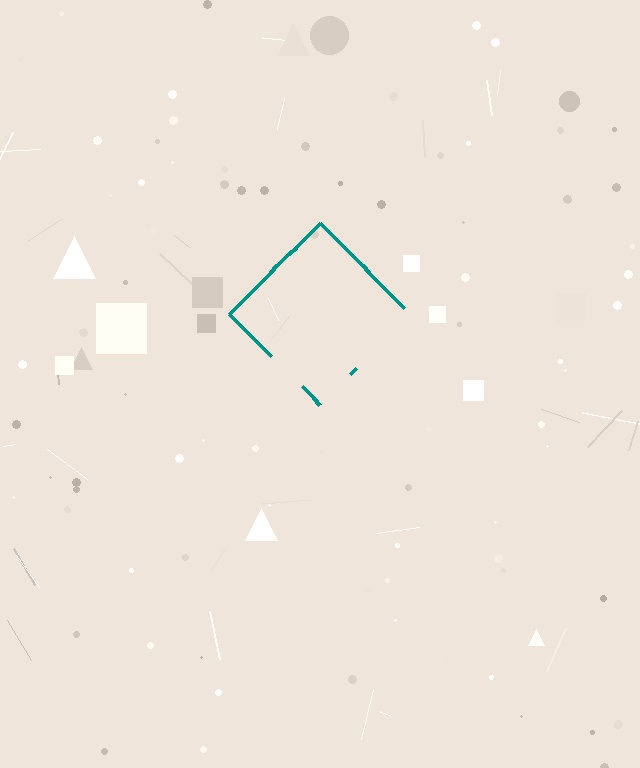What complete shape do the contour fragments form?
The contour fragments form a diamond.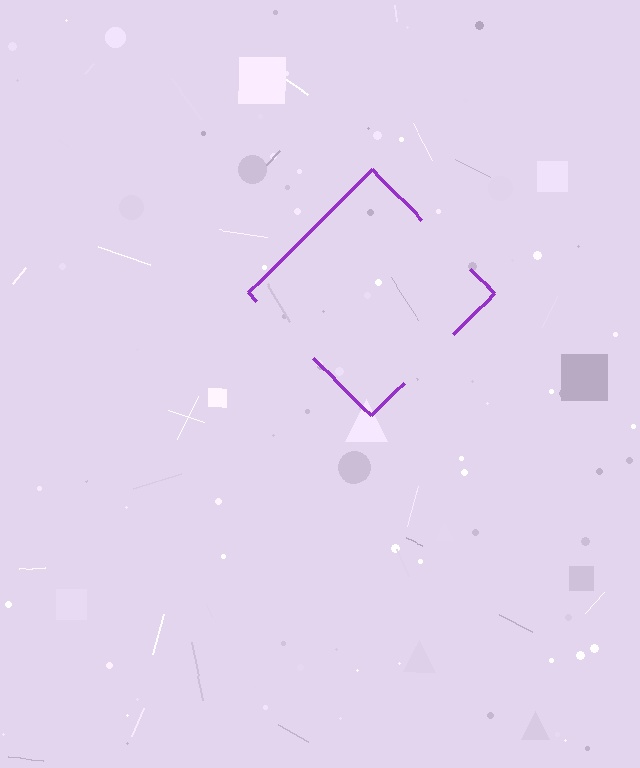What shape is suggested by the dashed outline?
The dashed outline suggests a diamond.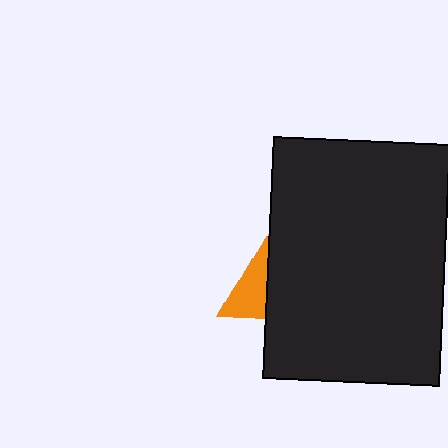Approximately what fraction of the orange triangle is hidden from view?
Roughly 67% of the orange triangle is hidden behind the black rectangle.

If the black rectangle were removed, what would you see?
You would see the complete orange triangle.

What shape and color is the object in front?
The object in front is a black rectangle.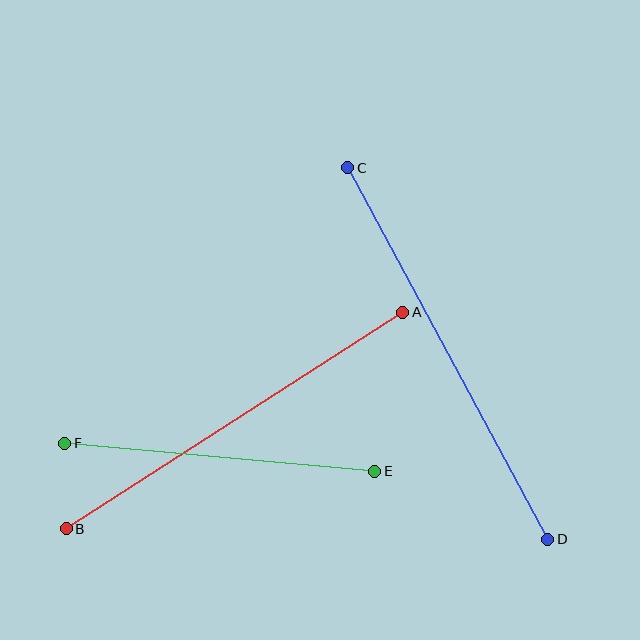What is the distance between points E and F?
The distance is approximately 311 pixels.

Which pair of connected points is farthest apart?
Points C and D are farthest apart.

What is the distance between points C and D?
The distance is approximately 422 pixels.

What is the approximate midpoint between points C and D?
The midpoint is at approximately (448, 354) pixels.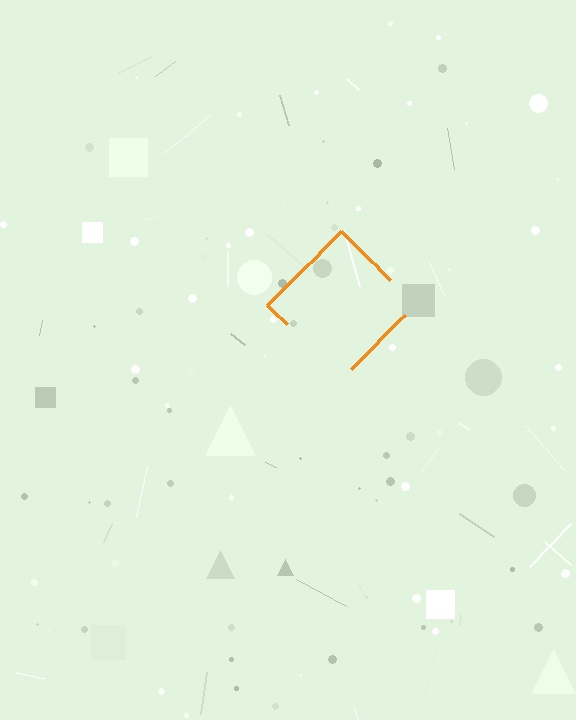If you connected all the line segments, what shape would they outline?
They would outline a diamond.